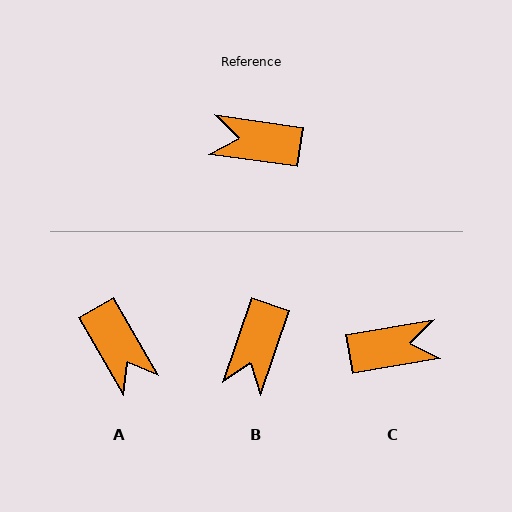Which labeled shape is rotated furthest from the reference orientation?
C, about 162 degrees away.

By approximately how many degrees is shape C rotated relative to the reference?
Approximately 162 degrees clockwise.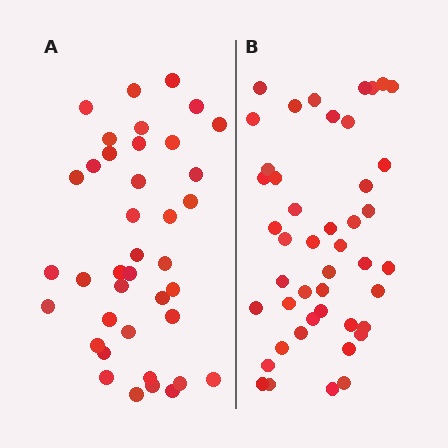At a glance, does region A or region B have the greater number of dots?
Region B (the right region) has more dots.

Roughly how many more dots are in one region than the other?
Region B has about 6 more dots than region A.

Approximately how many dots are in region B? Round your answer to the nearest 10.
About 40 dots. (The exact count is 45, which rounds to 40.)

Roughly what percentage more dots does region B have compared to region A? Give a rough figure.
About 15% more.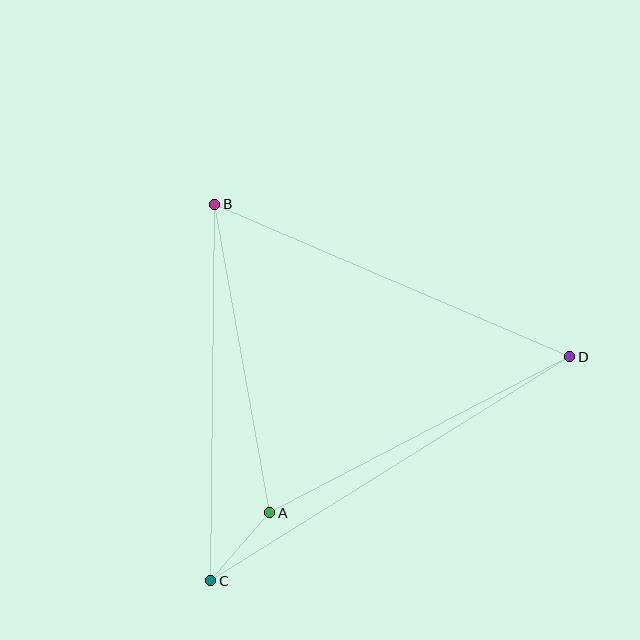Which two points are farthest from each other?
Points C and D are farthest from each other.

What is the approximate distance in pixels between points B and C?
The distance between B and C is approximately 377 pixels.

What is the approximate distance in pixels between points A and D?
The distance between A and D is approximately 338 pixels.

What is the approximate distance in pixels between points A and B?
The distance between A and B is approximately 313 pixels.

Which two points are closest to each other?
Points A and C are closest to each other.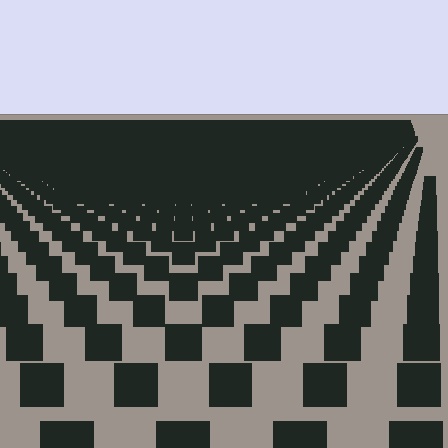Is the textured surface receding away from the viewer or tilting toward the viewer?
The surface is receding away from the viewer. Texture elements get smaller and denser toward the top.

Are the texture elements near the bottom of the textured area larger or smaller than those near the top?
Larger. Near the bottom, elements are closer to the viewer and appear at a bigger on-screen size.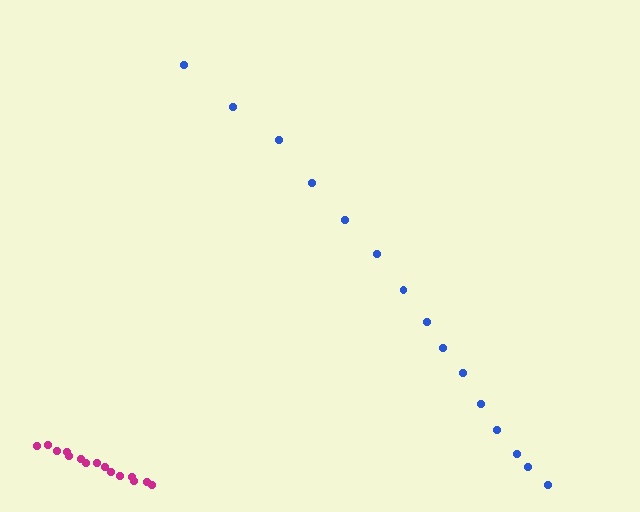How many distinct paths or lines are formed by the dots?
There are 2 distinct paths.